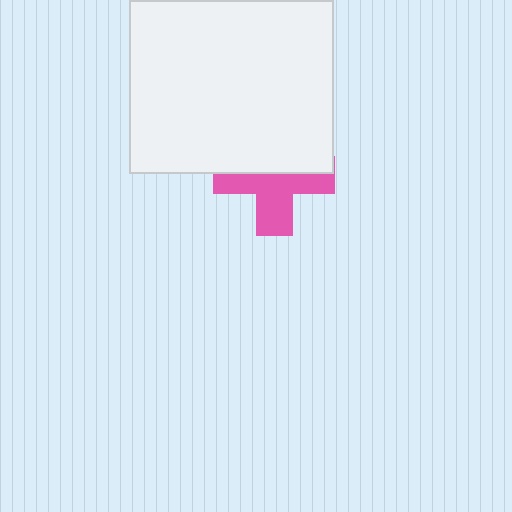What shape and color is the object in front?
The object in front is a white rectangle.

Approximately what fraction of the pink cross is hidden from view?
Roughly 48% of the pink cross is hidden behind the white rectangle.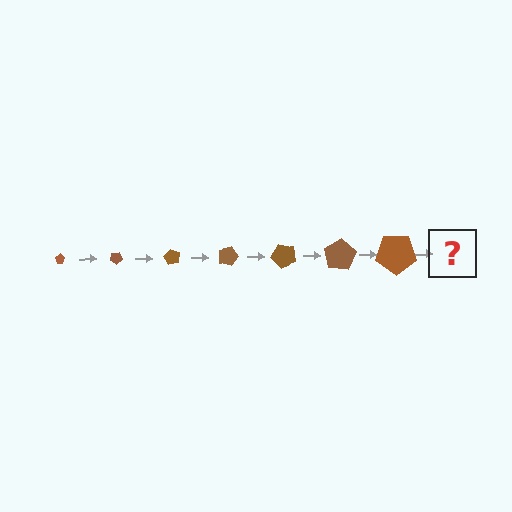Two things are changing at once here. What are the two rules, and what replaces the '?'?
The two rules are that the pentagon grows larger each step and it rotates 30 degrees each step. The '?' should be a pentagon, larger than the previous one and rotated 210 degrees from the start.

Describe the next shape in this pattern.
It should be a pentagon, larger than the previous one and rotated 210 degrees from the start.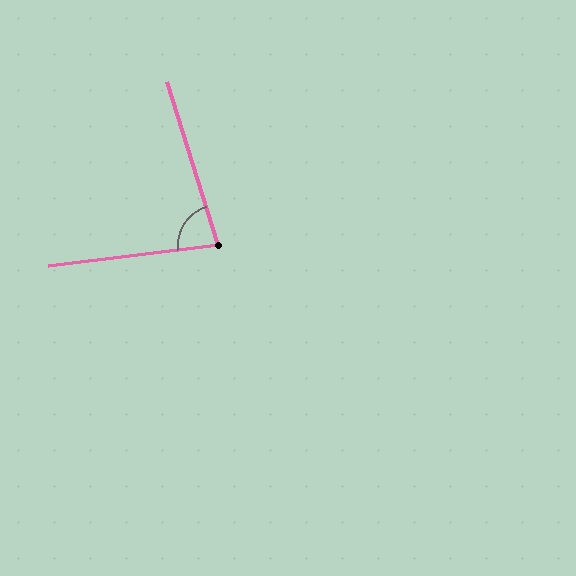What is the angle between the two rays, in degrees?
Approximately 79 degrees.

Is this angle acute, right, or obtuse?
It is acute.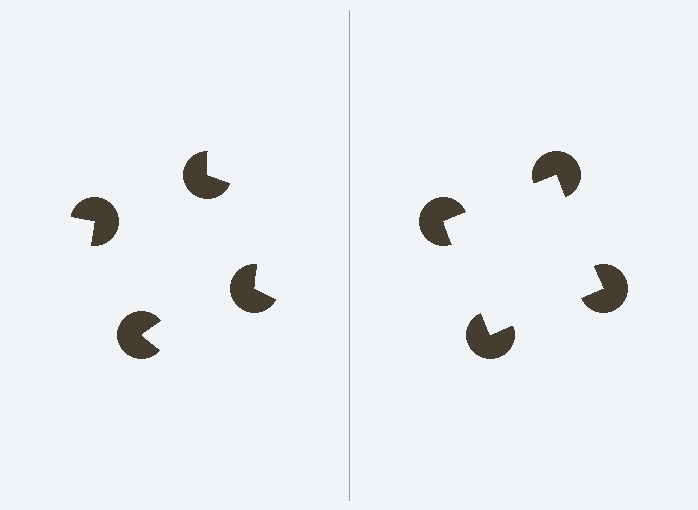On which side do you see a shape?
An illusory square appears on the right side. On the left side the wedge cuts are rotated, so no coherent shape forms.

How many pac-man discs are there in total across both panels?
8 — 4 on each side.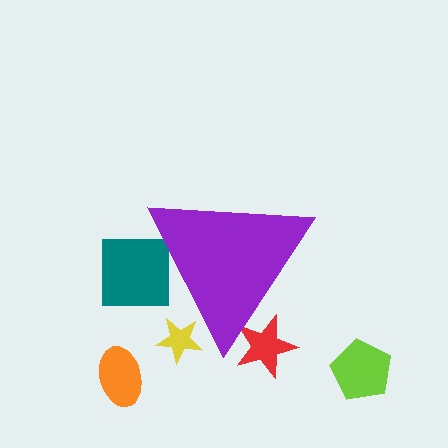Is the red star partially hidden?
Yes, the red star is partially hidden behind the purple triangle.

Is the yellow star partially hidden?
Yes, the yellow star is partially hidden behind the purple triangle.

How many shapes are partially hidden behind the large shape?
3 shapes are partially hidden.